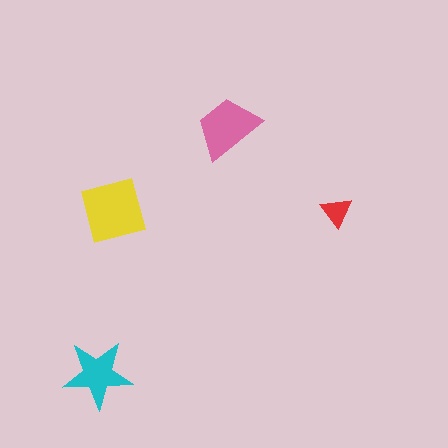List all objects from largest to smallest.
The yellow square, the pink trapezoid, the cyan star, the red triangle.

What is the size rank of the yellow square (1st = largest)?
1st.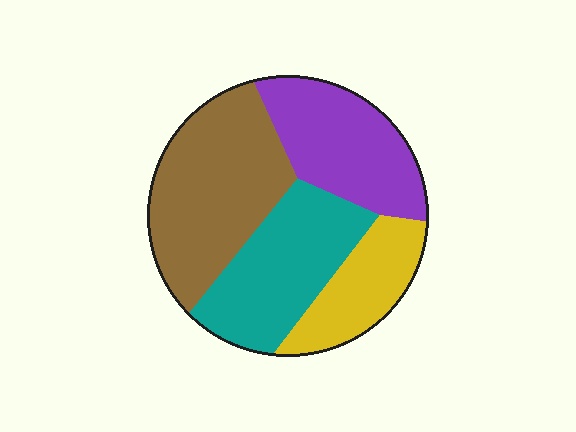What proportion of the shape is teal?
Teal takes up about one quarter (1/4) of the shape.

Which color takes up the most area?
Brown, at roughly 35%.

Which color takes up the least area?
Yellow, at roughly 15%.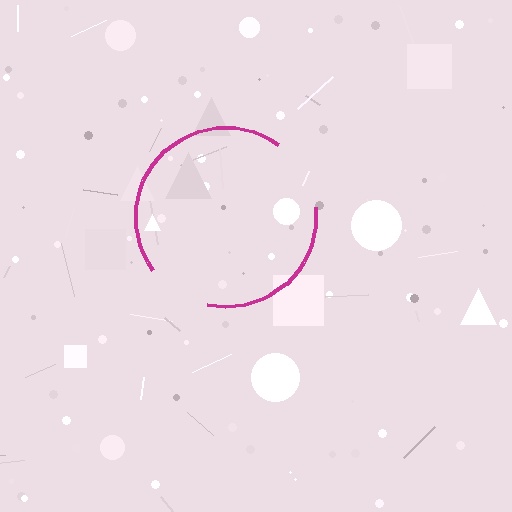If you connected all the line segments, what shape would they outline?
They would outline a circle.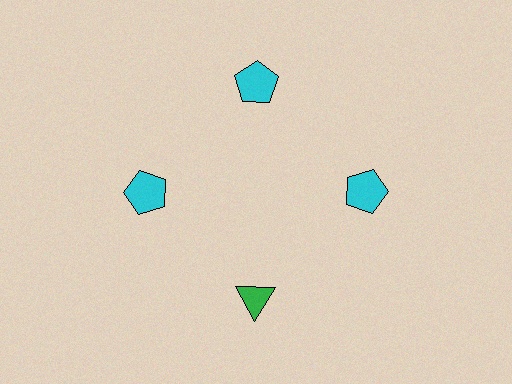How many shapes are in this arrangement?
There are 4 shapes arranged in a ring pattern.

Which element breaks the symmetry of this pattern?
The green triangle at roughly the 6 o'clock position breaks the symmetry. All other shapes are cyan pentagons.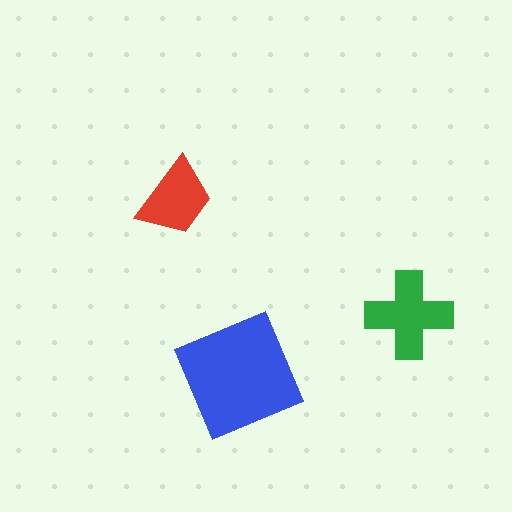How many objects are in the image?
There are 3 objects in the image.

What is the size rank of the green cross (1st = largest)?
2nd.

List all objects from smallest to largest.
The red trapezoid, the green cross, the blue square.